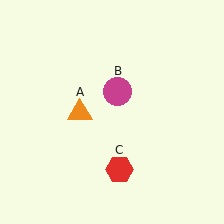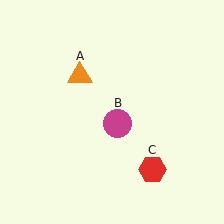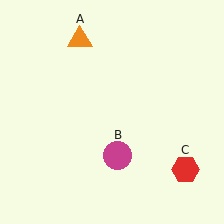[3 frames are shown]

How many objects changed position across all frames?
3 objects changed position: orange triangle (object A), magenta circle (object B), red hexagon (object C).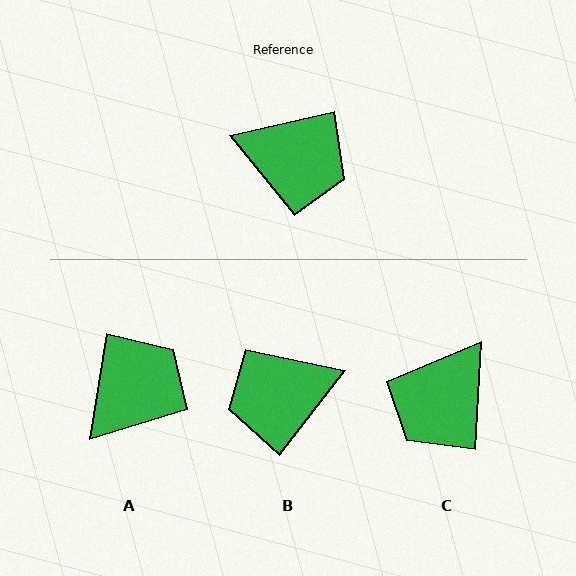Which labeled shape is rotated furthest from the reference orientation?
B, about 141 degrees away.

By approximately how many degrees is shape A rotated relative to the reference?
Approximately 68 degrees counter-clockwise.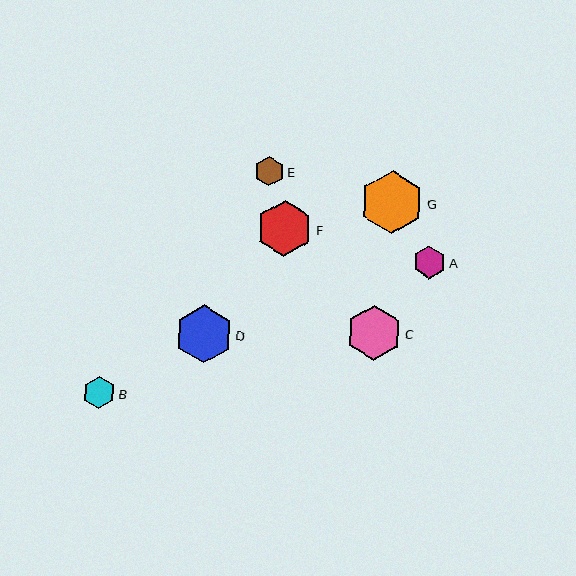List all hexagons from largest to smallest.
From largest to smallest: G, D, F, C, A, B, E.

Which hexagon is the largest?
Hexagon G is the largest with a size of approximately 63 pixels.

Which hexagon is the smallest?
Hexagon E is the smallest with a size of approximately 30 pixels.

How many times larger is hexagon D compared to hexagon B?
Hexagon D is approximately 1.8 times the size of hexagon B.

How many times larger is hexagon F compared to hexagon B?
Hexagon F is approximately 1.7 times the size of hexagon B.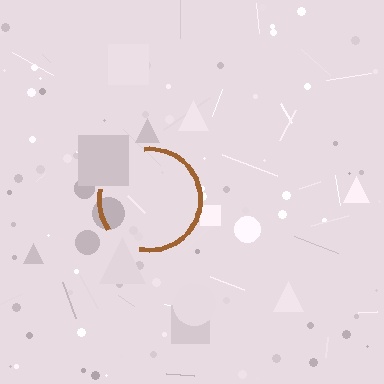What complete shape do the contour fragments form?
The contour fragments form a circle.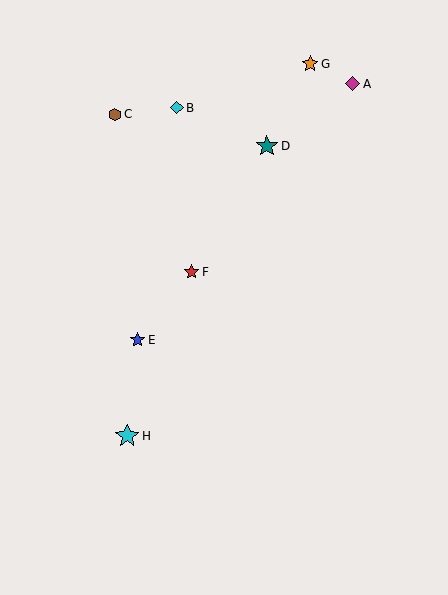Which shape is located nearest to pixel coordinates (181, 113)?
The cyan diamond (labeled B) at (177, 108) is nearest to that location.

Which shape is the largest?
The cyan star (labeled H) is the largest.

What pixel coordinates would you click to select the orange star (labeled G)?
Click at (310, 64) to select the orange star G.